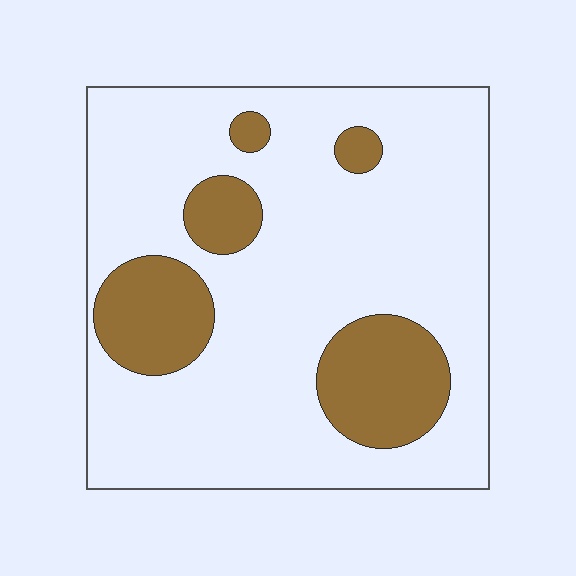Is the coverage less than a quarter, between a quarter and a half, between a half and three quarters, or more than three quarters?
Less than a quarter.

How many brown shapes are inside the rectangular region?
5.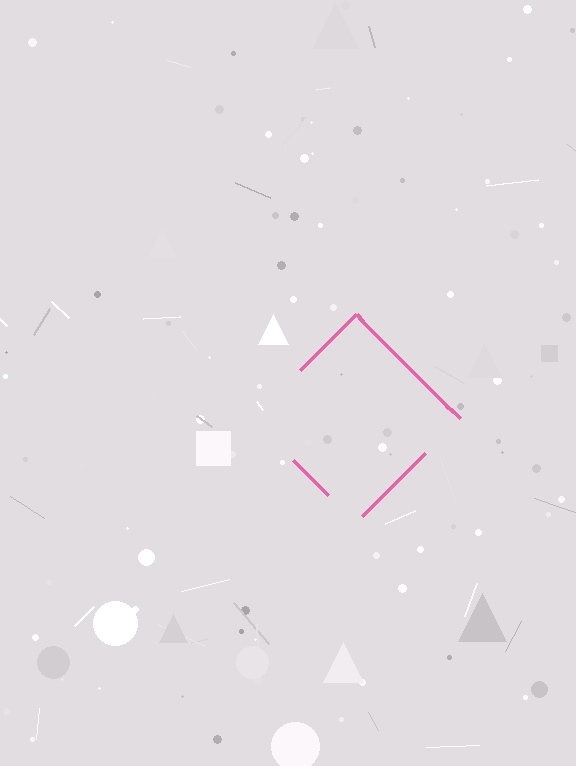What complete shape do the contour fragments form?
The contour fragments form a diamond.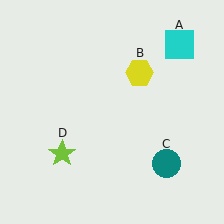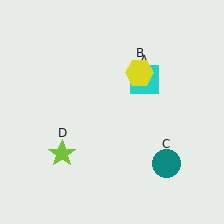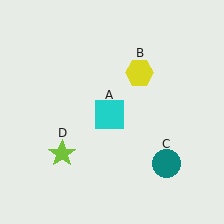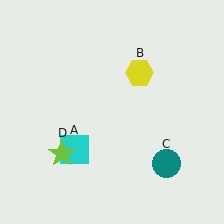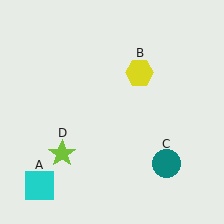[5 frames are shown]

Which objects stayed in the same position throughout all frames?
Yellow hexagon (object B) and teal circle (object C) and lime star (object D) remained stationary.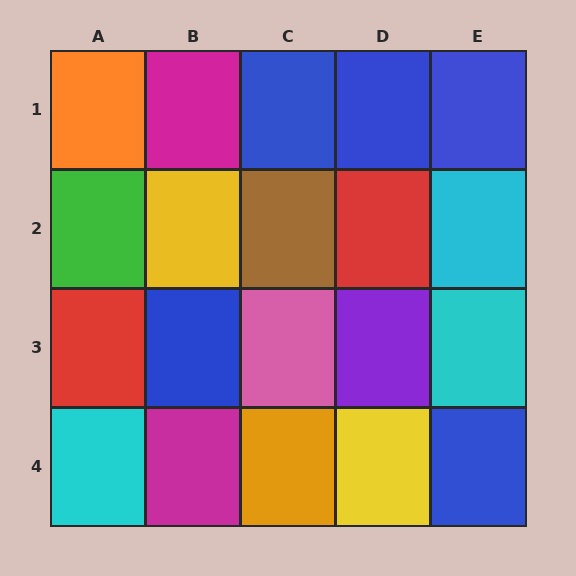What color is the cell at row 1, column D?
Blue.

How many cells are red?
2 cells are red.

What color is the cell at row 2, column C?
Brown.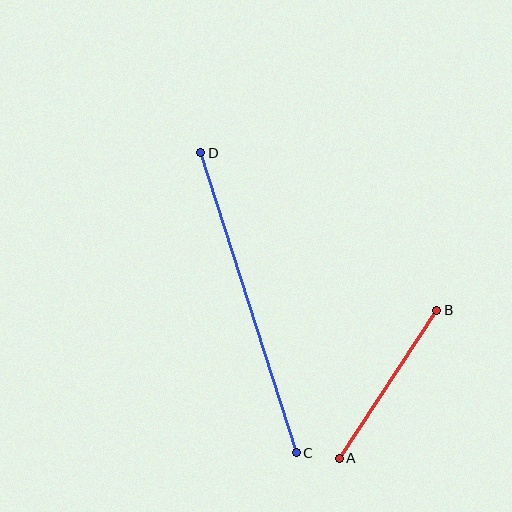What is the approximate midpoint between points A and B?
The midpoint is at approximately (388, 384) pixels.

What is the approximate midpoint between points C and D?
The midpoint is at approximately (249, 303) pixels.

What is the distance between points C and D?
The distance is approximately 315 pixels.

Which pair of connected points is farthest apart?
Points C and D are farthest apart.